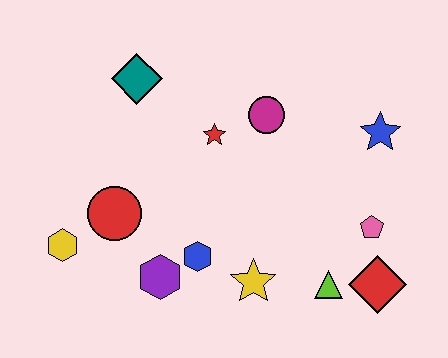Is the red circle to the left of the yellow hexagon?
No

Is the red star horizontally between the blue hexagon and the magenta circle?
Yes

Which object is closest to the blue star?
The pink pentagon is closest to the blue star.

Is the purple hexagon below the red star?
Yes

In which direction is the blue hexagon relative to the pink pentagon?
The blue hexagon is to the left of the pink pentagon.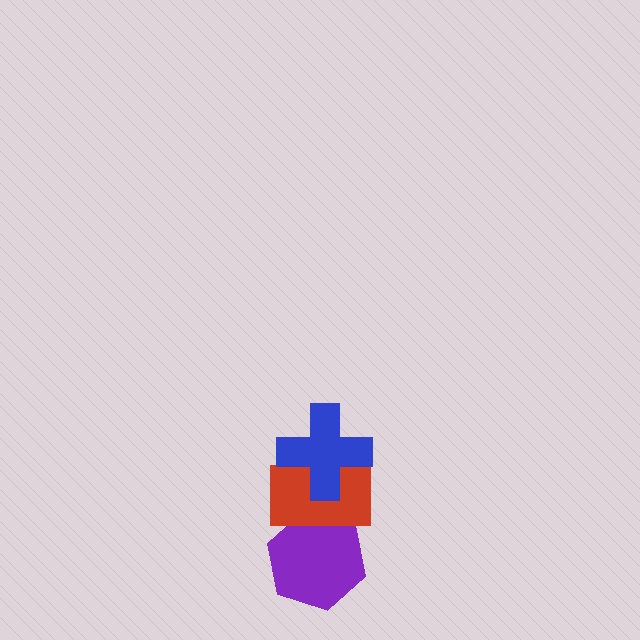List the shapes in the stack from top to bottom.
From top to bottom: the blue cross, the red rectangle, the purple hexagon.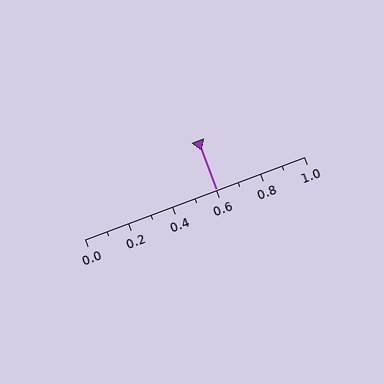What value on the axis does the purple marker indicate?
The marker indicates approximately 0.6.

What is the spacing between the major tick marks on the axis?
The major ticks are spaced 0.2 apart.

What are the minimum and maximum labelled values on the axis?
The axis runs from 0.0 to 1.0.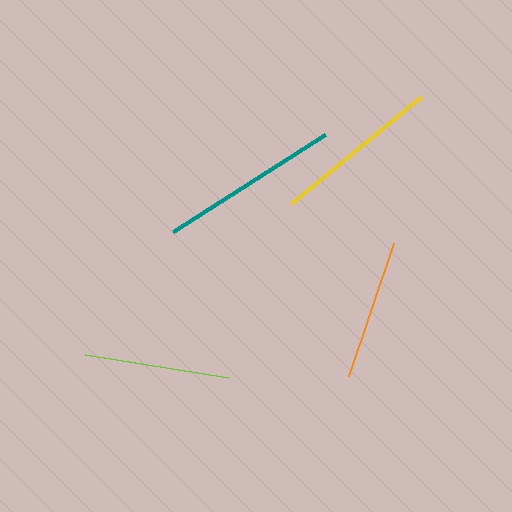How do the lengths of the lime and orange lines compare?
The lime and orange lines are approximately the same length.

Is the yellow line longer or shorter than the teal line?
The teal line is longer than the yellow line.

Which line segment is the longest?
The teal line is the longest at approximately 180 pixels.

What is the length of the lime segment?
The lime segment is approximately 145 pixels long.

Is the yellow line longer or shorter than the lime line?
The yellow line is longer than the lime line.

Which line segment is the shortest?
The orange line is the shortest at approximately 140 pixels.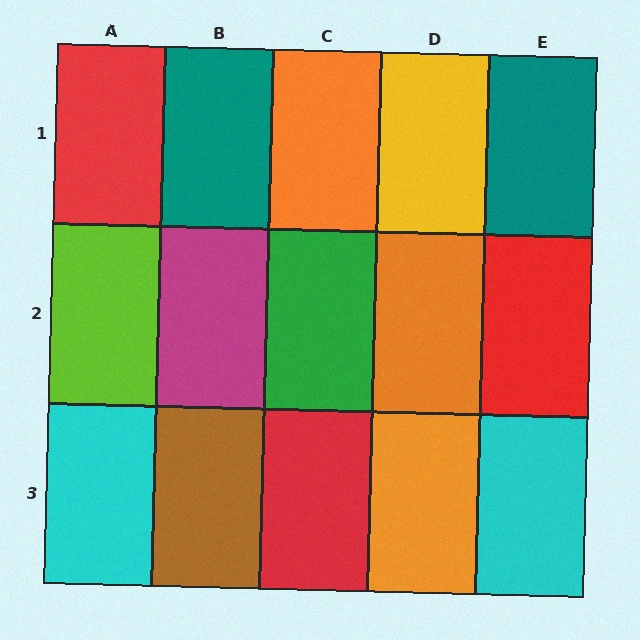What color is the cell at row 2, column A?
Lime.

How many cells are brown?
1 cell is brown.